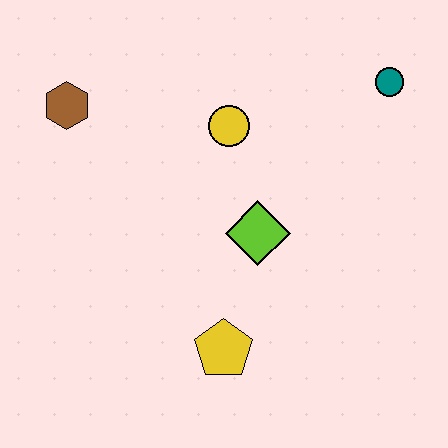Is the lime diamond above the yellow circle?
No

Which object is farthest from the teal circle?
The brown hexagon is farthest from the teal circle.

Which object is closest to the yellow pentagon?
The lime diamond is closest to the yellow pentagon.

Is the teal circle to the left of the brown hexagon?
No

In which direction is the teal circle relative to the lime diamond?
The teal circle is above the lime diamond.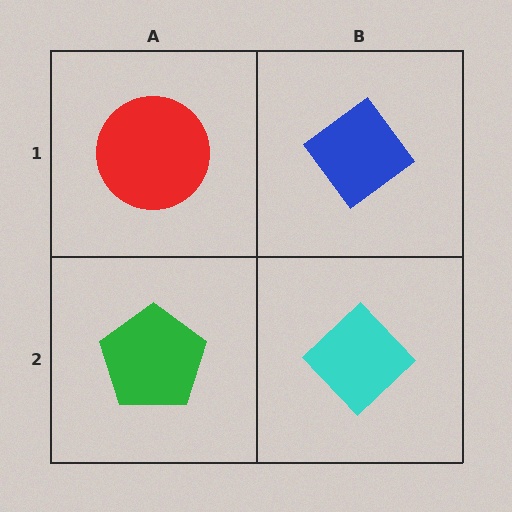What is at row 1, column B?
A blue diamond.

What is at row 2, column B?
A cyan diamond.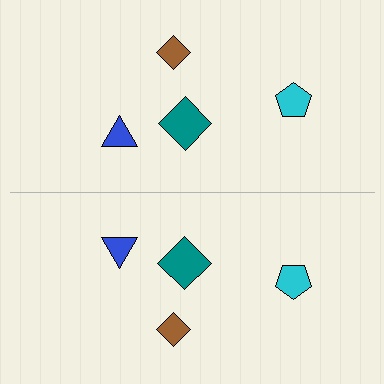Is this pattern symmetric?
Yes, this pattern has bilateral (reflection) symmetry.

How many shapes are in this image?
There are 8 shapes in this image.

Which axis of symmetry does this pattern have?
The pattern has a horizontal axis of symmetry running through the center of the image.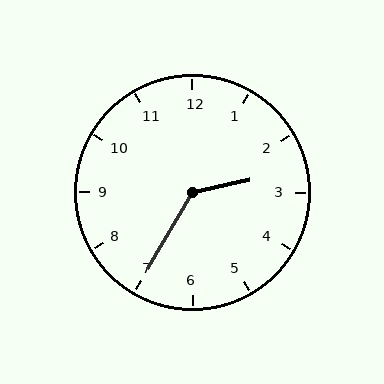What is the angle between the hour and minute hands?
Approximately 132 degrees.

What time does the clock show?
2:35.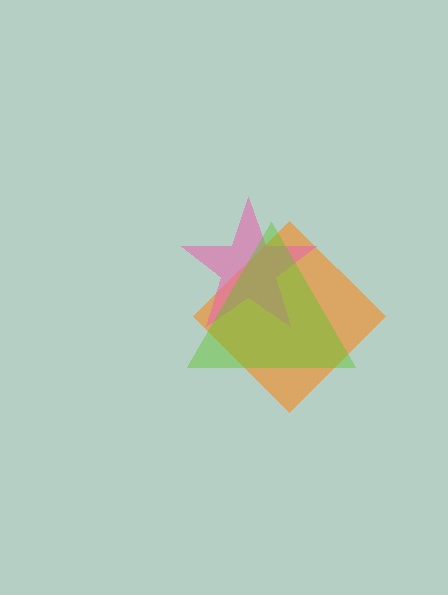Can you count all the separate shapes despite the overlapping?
Yes, there are 3 separate shapes.